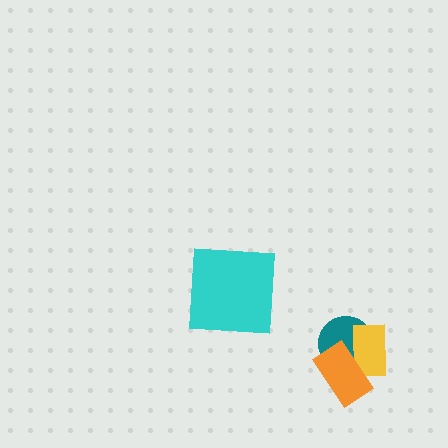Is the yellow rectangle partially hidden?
Yes, it is partially covered by another shape.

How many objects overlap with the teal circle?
2 objects overlap with the teal circle.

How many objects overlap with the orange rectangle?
2 objects overlap with the orange rectangle.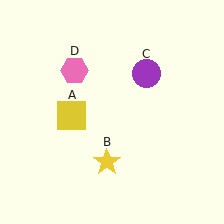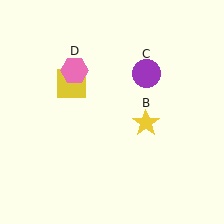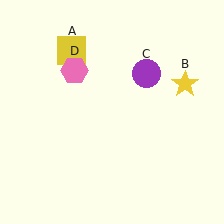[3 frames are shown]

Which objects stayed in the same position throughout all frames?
Purple circle (object C) and pink hexagon (object D) remained stationary.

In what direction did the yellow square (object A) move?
The yellow square (object A) moved up.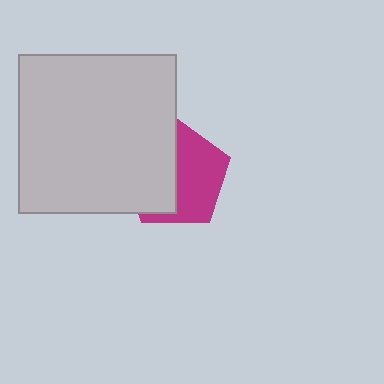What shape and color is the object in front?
The object in front is a light gray square.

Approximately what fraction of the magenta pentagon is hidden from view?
Roughly 48% of the magenta pentagon is hidden behind the light gray square.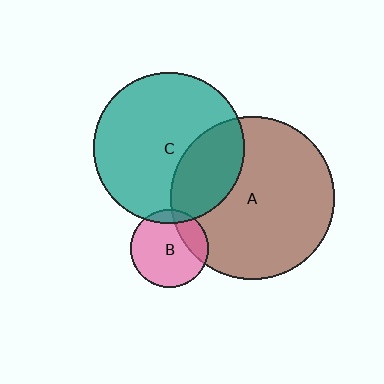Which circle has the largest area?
Circle A (brown).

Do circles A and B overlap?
Yes.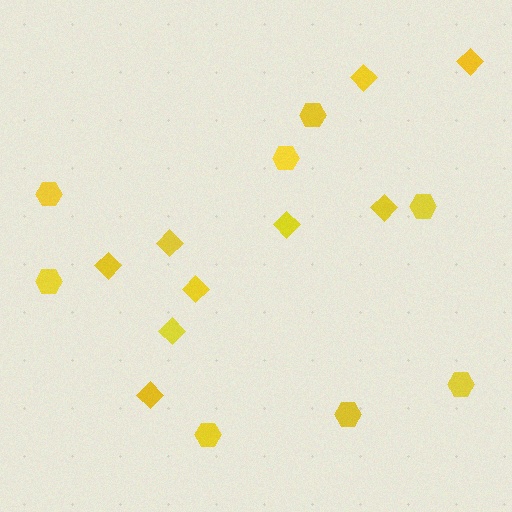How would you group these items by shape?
There are 2 groups: one group of hexagons (8) and one group of diamonds (9).